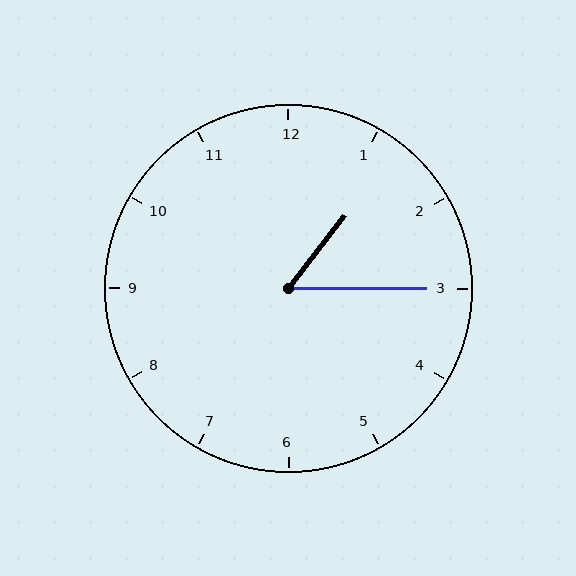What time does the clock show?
1:15.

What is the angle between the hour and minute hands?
Approximately 52 degrees.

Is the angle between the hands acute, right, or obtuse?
It is acute.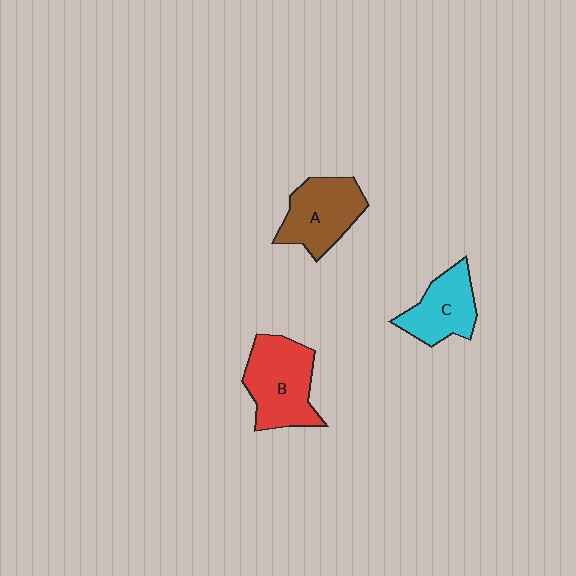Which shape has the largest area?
Shape B (red).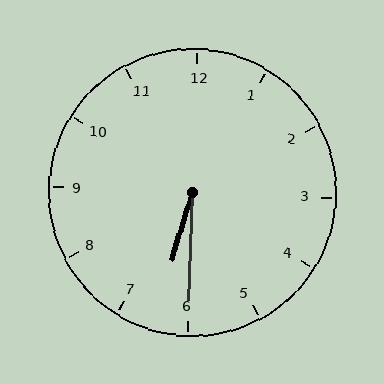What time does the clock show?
6:30.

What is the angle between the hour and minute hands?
Approximately 15 degrees.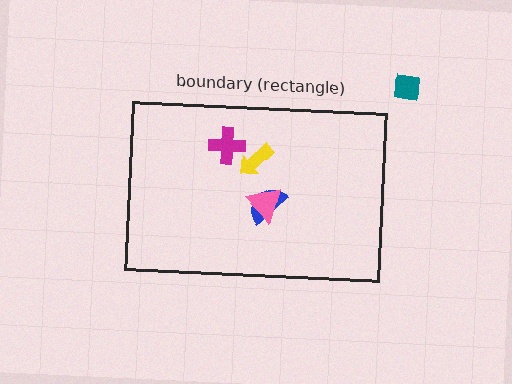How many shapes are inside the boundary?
4 inside, 1 outside.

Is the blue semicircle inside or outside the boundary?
Inside.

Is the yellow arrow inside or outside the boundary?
Inside.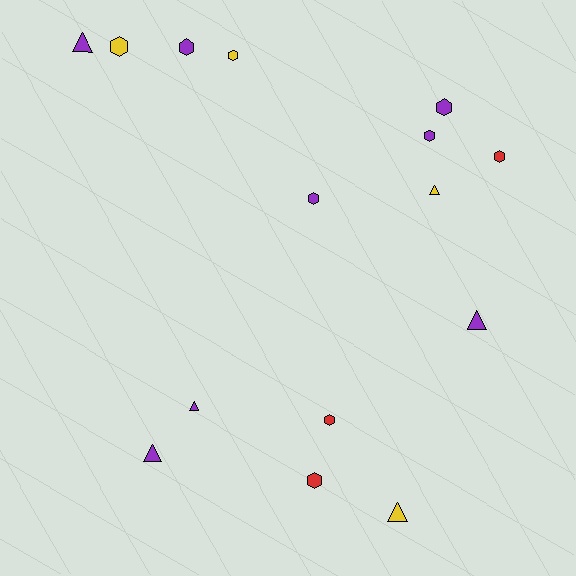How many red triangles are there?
There are no red triangles.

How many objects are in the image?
There are 15 objects.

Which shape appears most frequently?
Hexagon, with 9 objects.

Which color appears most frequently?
Purple, with 8 objects.